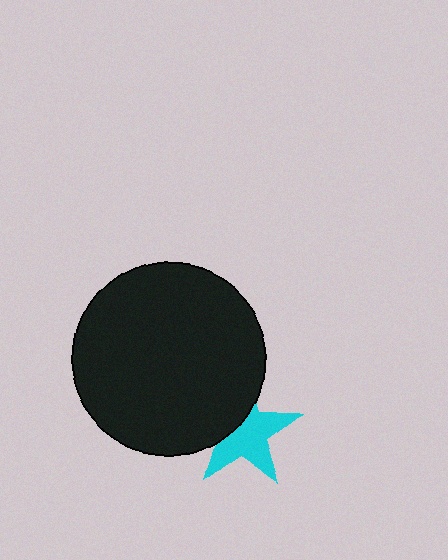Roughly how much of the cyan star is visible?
About half of it is visible (roughly 62%).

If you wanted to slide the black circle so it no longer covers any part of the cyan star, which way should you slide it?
Slide it toward the upper-left — that is the most direct way to separate the two shapes.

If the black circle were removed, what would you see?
You would see the complete cyan star.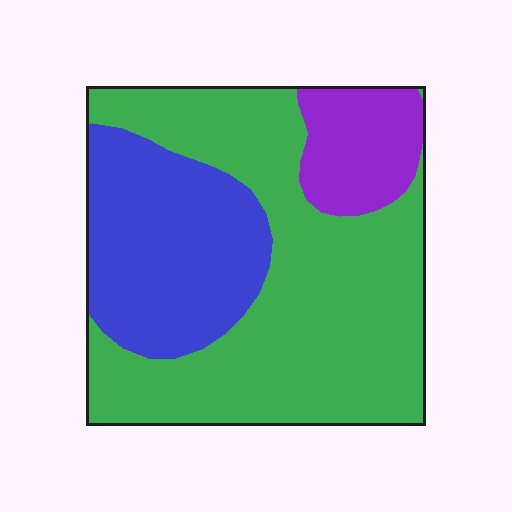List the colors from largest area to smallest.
From largest to smallest: green, blue, purple.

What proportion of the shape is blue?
Blue takes up about one quarter (1/4) of the shape.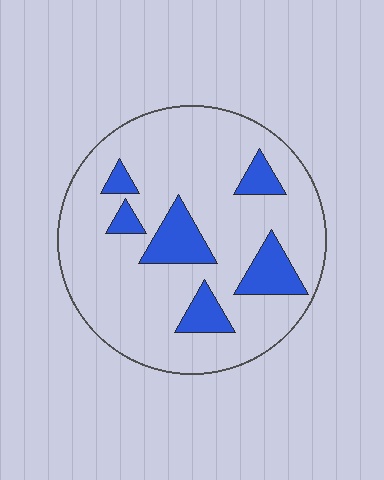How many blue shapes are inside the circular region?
6.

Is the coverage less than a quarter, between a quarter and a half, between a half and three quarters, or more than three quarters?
Less than a quarter.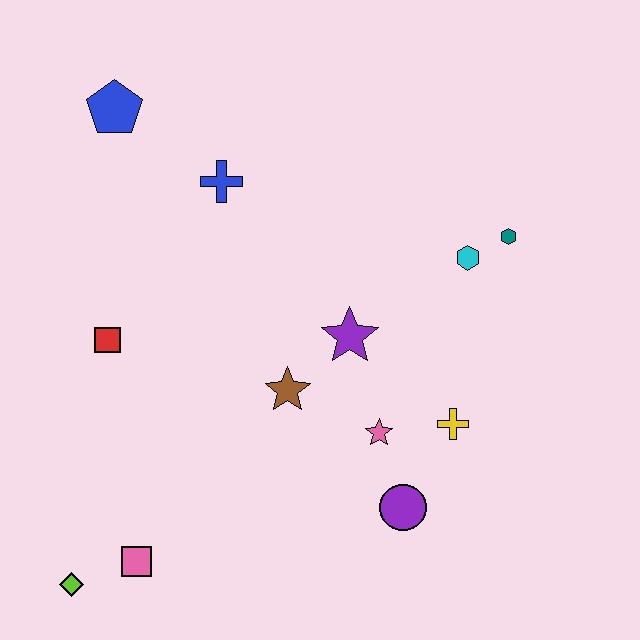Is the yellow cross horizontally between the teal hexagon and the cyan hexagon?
No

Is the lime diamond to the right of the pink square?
No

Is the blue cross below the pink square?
No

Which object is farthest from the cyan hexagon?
The lime diamond is farthest from the cyan hexagon.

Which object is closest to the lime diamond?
The pink square is closest to the lime diamond.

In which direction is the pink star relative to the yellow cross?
The pink star is to the left of the yellow cross.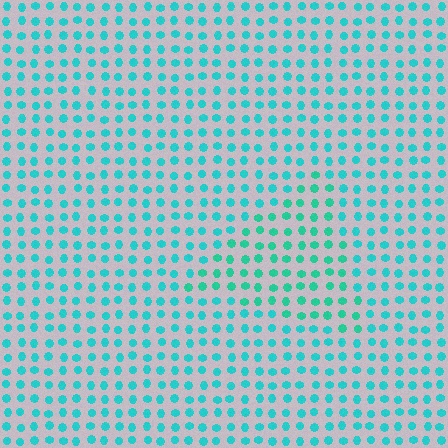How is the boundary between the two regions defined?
The boundary is defined purely by a slight shift in hue (about 18 degrees). Spacing, size, and orientation are identical on both sides.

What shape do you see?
I see a triangle.